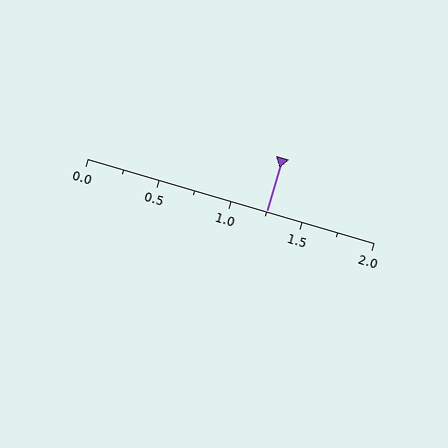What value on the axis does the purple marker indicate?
The marker indicates approximately 1.25.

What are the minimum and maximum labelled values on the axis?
The axis runs from 0.0 to 2.0.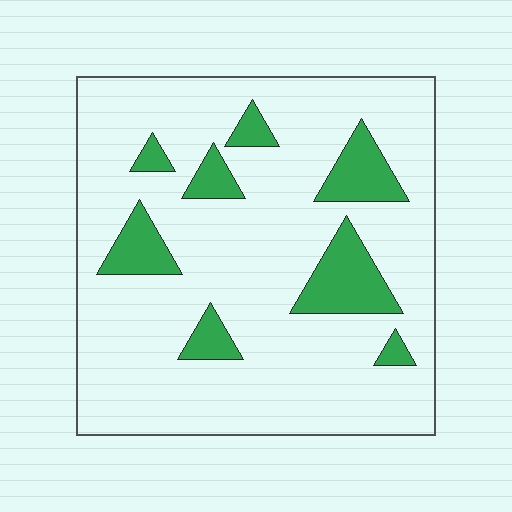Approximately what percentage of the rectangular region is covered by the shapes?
Approximately 15%.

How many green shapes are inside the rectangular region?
8.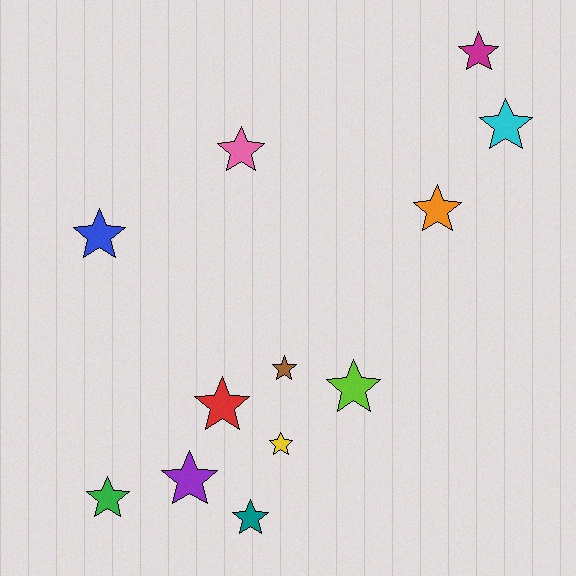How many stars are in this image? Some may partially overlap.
There are 12 stars.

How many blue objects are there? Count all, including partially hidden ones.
There is 1 blue object.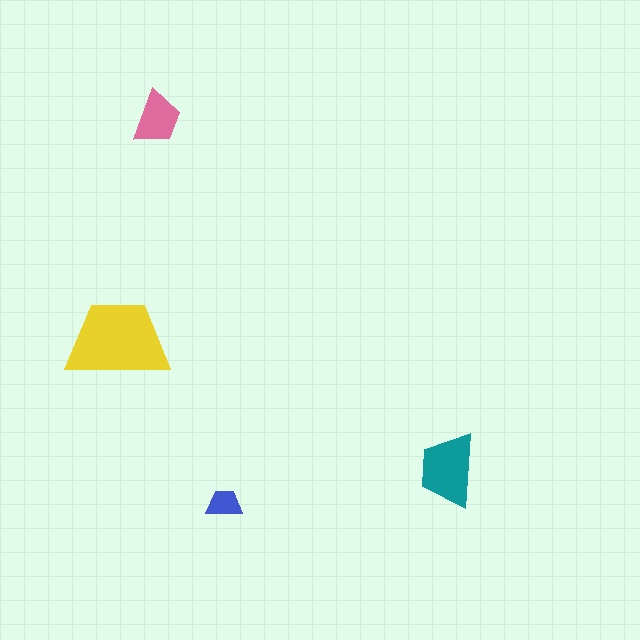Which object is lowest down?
The blue trapezoid is bottommost.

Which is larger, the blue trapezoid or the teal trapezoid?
The teal one.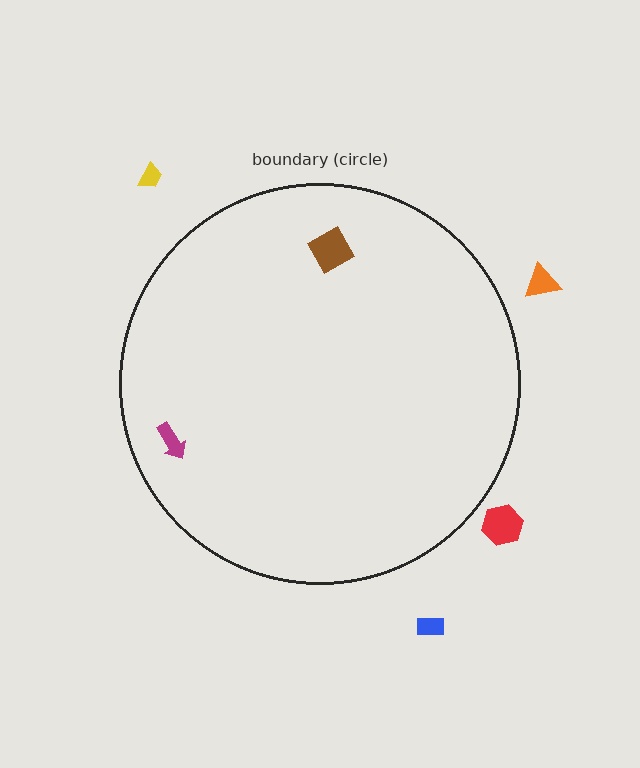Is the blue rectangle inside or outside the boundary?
Outside.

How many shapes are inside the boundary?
2 inside, 4 outside.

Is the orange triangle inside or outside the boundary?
Outside.